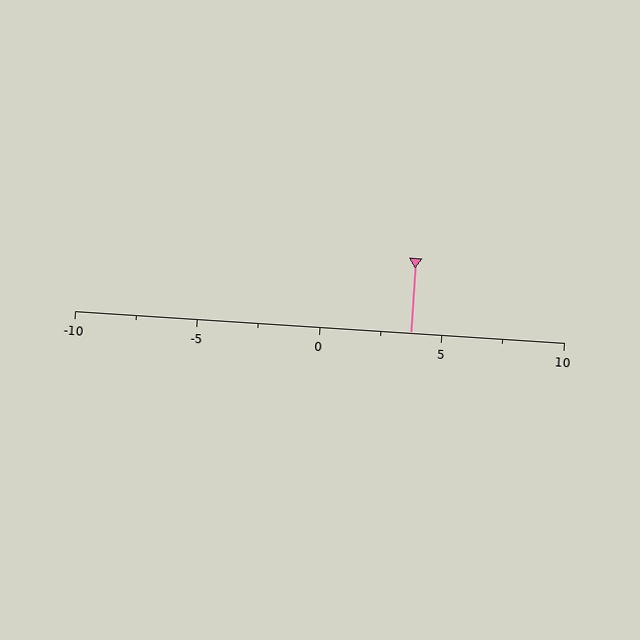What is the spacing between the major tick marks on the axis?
The major ticks are spaced 5 apart.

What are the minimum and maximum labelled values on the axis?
The axis runs from -10 to 10.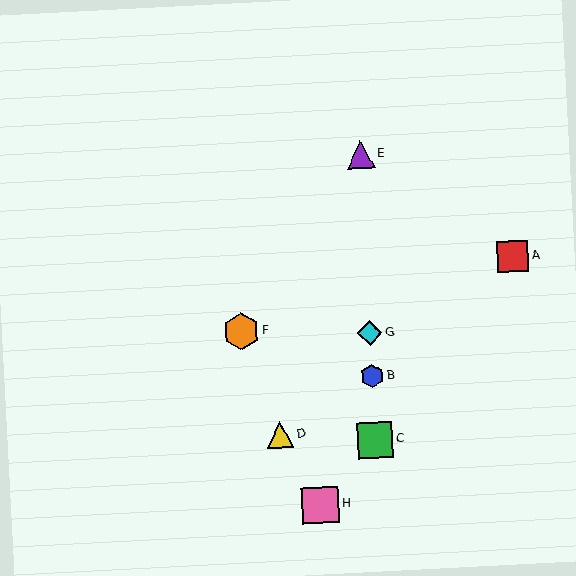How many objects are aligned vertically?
4 objects (B, C, E, G) are aligned vertically.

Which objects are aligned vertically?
Objects B, C, E, G are aligned vertically.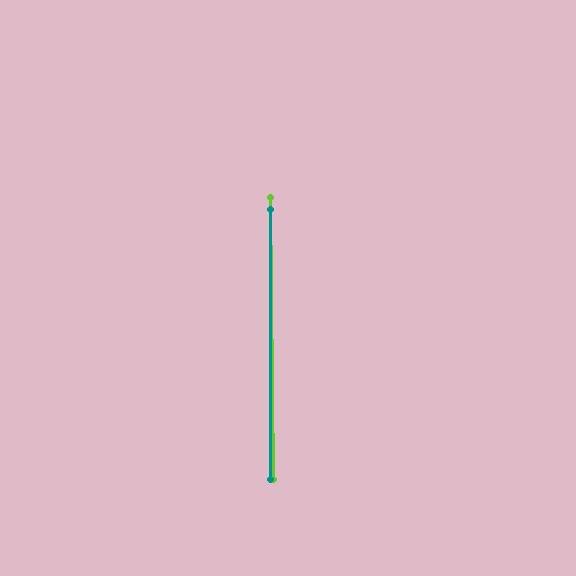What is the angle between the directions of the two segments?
Approximately 1 degree.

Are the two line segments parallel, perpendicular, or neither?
Parallel — their directions differ by only 0.7°.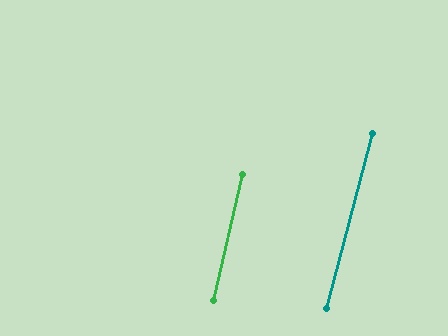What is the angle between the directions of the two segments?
Approximately 2 degrees.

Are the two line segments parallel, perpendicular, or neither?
Parallel — their directions differ by only 1.8°.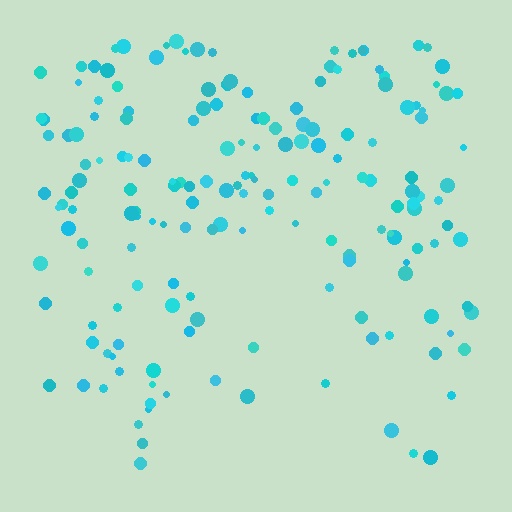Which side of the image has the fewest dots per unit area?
The bottom.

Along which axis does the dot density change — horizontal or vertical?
Vertical.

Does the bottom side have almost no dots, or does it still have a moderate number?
Still a moderate number, just noticeably fewer than the top.